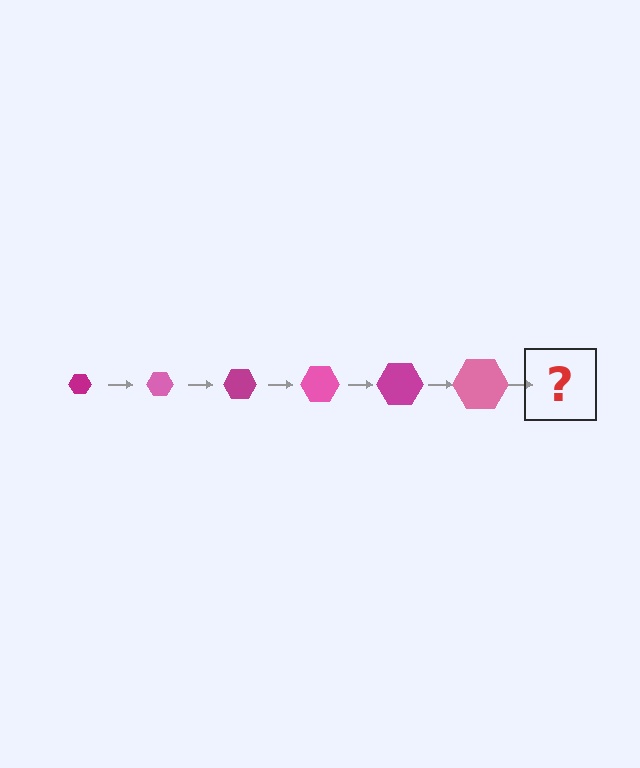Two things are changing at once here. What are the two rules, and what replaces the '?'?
The two rules are that the hexagon grows larger each step and the color cycles through magenta and pink. The '?' should be a magenta hexagon, larger than the previous one.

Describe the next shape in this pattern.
It should be a magenta hexagon, larger than the previous one.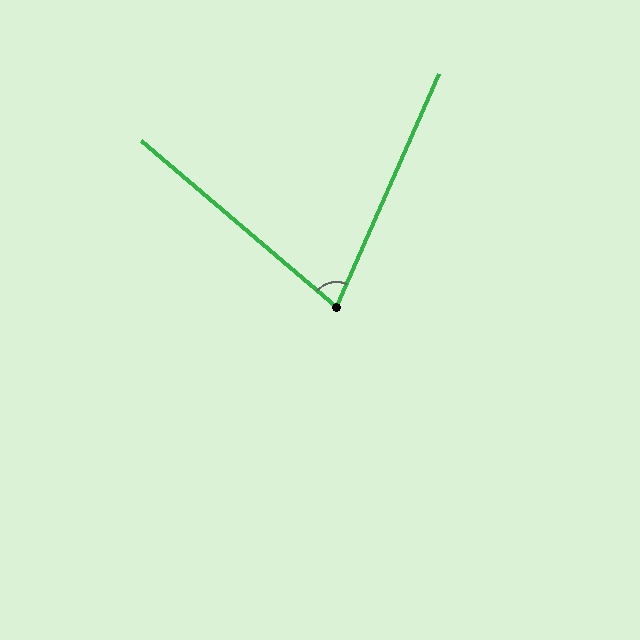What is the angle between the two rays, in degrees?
Approximately 73 degrees.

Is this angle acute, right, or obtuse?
It is acute.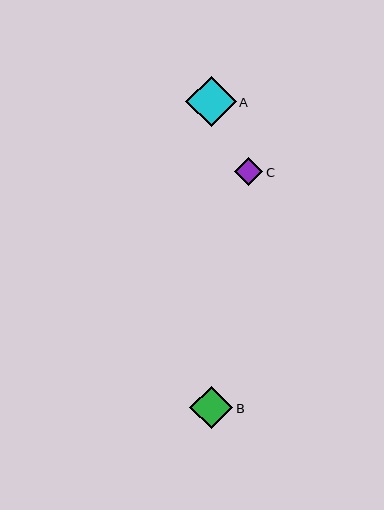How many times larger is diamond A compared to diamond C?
Diamond A is approximately 1.8 times the size of diamond C.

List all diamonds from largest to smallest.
From largest to smallest: A, B, C.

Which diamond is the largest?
Diamond A is the largest with a size of approximately 50 pixels.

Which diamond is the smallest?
Diamond C is the smallest with a size of approximately 28 pixels.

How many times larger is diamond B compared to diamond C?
Diamond B is approximately 1.5 times the size of diamond C.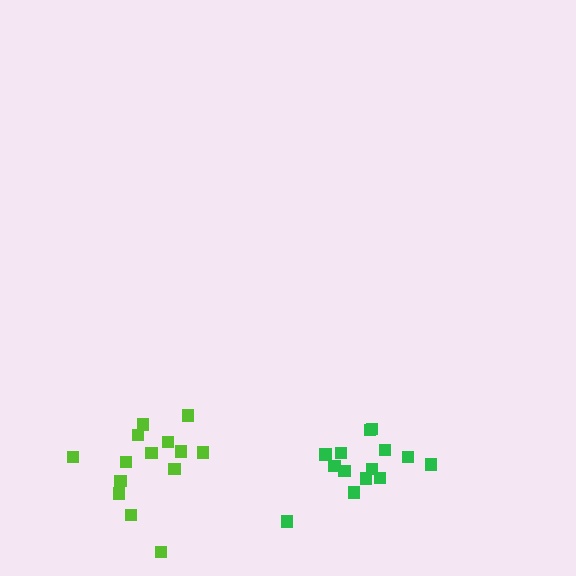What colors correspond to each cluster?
The clusters are colored: lime, green.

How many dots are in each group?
Group 1: 14 dots, Group 2: 14 dots (28 total).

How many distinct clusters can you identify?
There are 2 distinct clusters.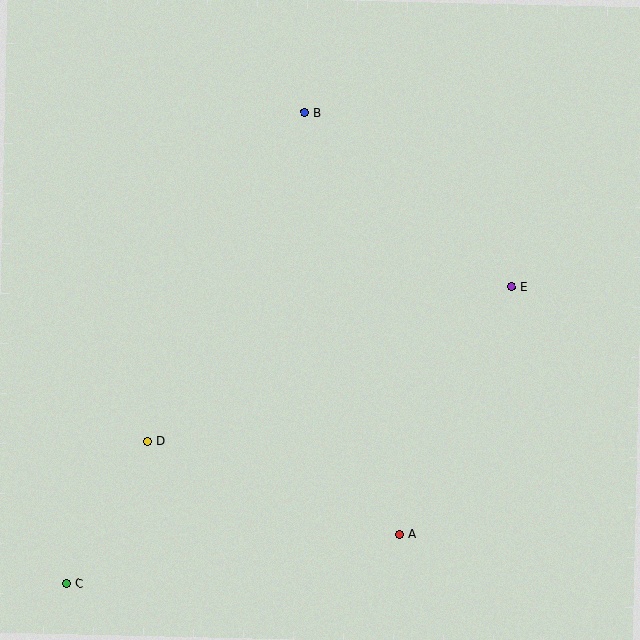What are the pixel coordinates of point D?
Point D is at (148, 441).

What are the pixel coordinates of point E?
Point E is at (511, 287).